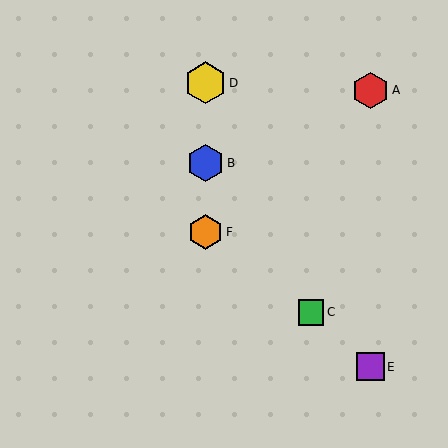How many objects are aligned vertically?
3 objects (B, D, F) are aligned vertically.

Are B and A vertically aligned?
No, B is at x≈205 and A is at x≈370.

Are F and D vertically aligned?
Yes, both are at x≈205.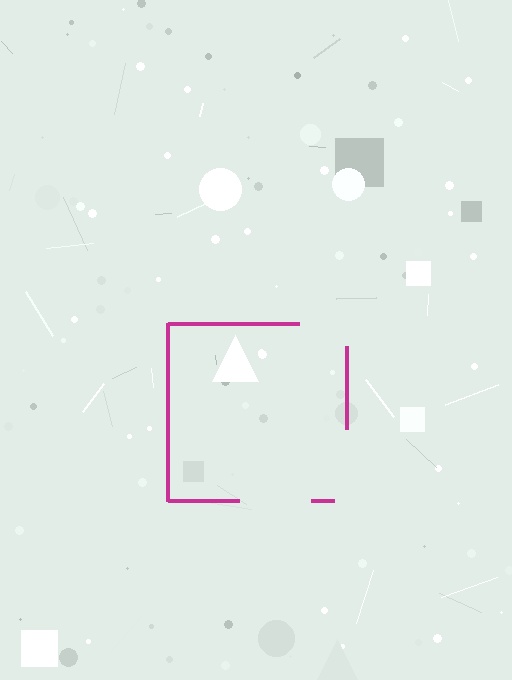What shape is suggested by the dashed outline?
The dashed outline suggests a square.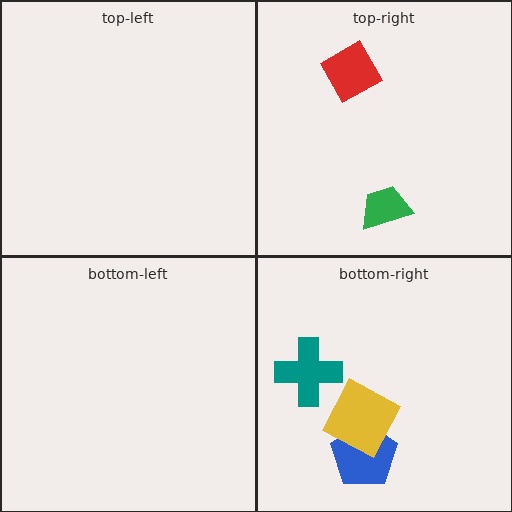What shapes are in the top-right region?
The green trapezoid, the red diamond.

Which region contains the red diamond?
The top-right region.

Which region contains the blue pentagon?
The bottom-right region.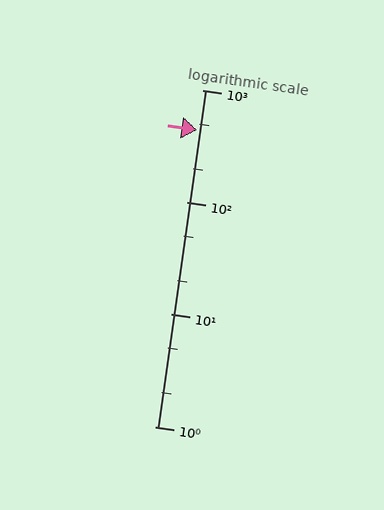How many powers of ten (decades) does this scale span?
The scale spans 3 decades, from 1 to 1000.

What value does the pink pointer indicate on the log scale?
The pointer indicates approximately 440.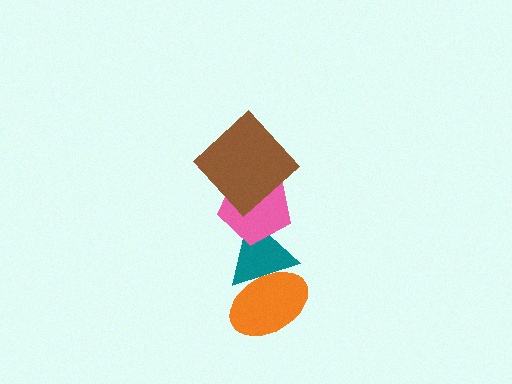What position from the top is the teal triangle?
The teal triangle is 3rd from the top.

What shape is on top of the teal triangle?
The pink pentagon is on top of the teal triangle.